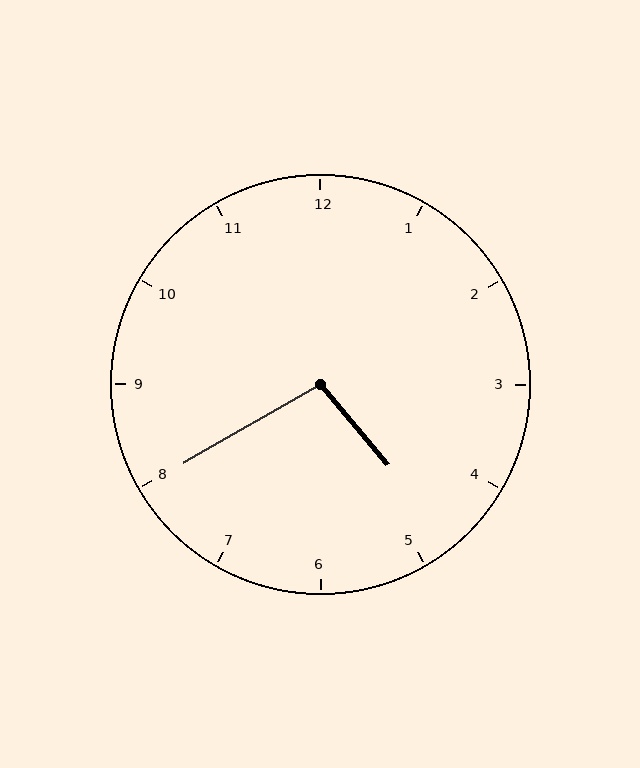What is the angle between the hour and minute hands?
Approximately 100 degrees.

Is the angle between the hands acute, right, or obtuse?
It is obtuse.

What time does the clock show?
4:40.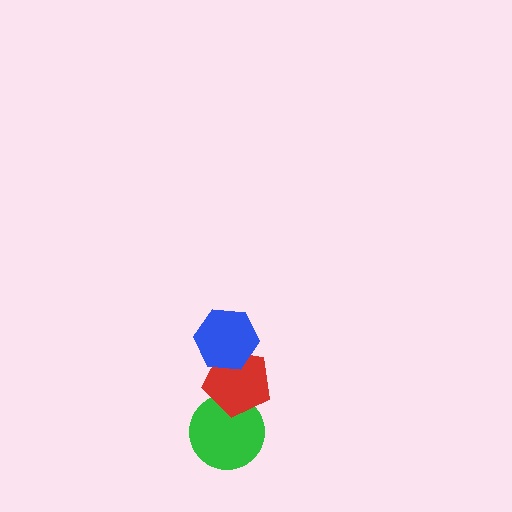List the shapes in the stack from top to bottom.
From top to bottom: the blue hexagon, the red pentagon, the green circle.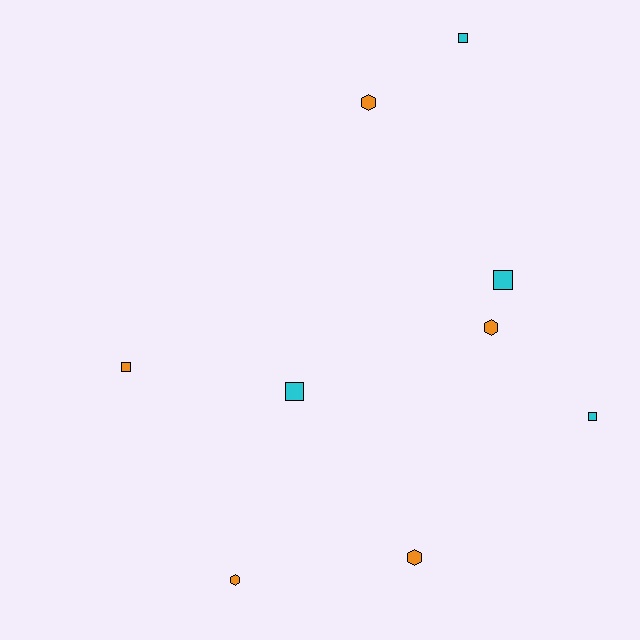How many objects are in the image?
There are 9 objects.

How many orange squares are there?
There is 1 orange square.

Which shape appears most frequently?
Square, with 5 objects.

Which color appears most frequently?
Orange, with 5 objects.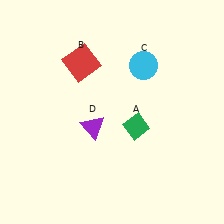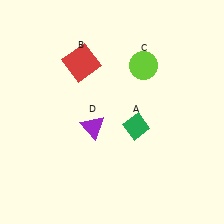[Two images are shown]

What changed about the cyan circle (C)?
In Image 1, C is cyan. In Image 2, it changed to lime.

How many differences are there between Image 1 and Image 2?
There is 1 difference between the two images.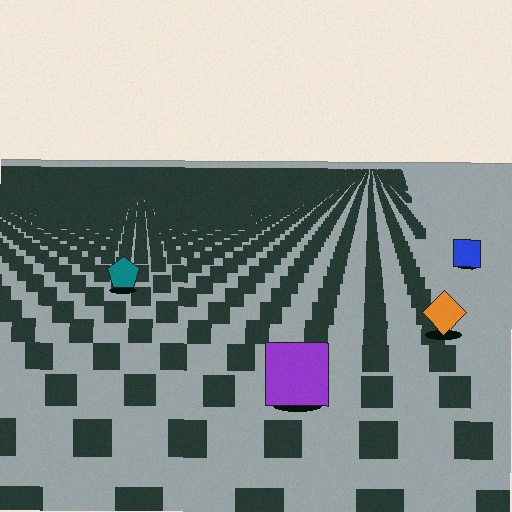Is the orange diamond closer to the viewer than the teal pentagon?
Yes. The orange diamond is closer — you can tell from the texture gradient: the ground texture is coarser near it.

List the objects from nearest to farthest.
From nearest to farthest: the purple square, the orange diamond, the teal pentagon, the blue square.